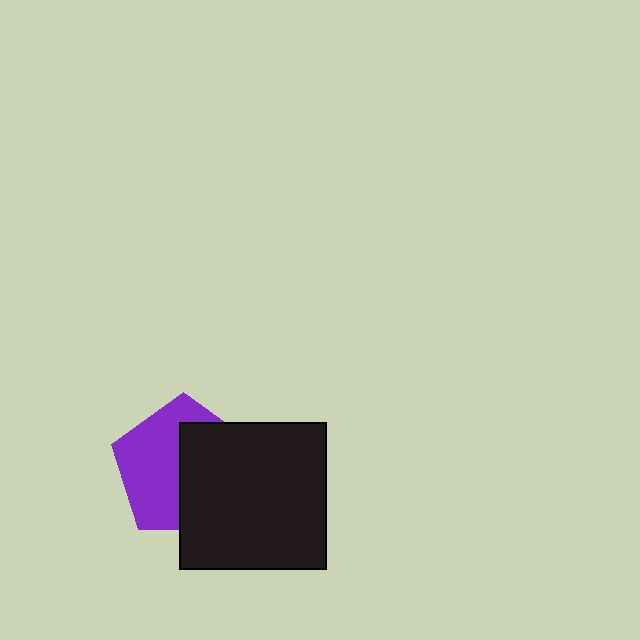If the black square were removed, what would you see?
You would see the complete purple pentagon.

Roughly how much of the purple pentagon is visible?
About half of it is visible (roughly 51%).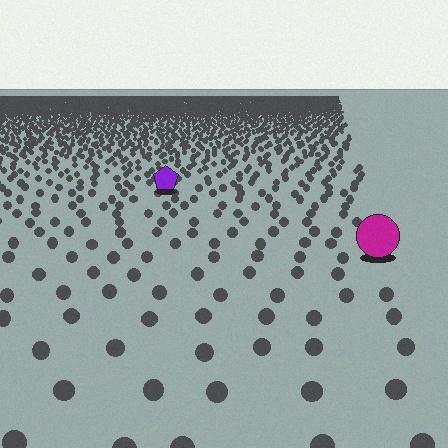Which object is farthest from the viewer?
The purple pentagon is farthest from the viewer. It appears smaller and the ground texture around it is denser.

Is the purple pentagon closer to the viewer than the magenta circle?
No. The magenta circle is closer — you can tell from the texture gradient: the ground texture is coarser near it.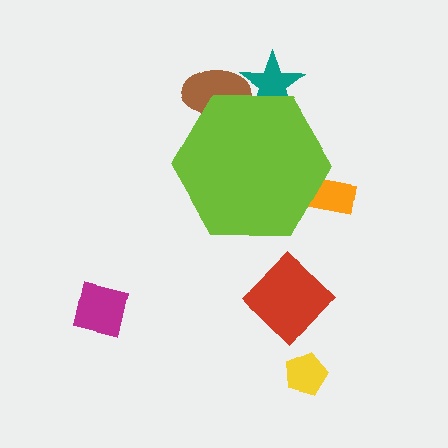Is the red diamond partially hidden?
No, the red diamond is fully visible.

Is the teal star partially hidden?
Yes, the teal star is partially hidden behind the lime hexagon.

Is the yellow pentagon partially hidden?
No, the yellow pentagon is fully visible.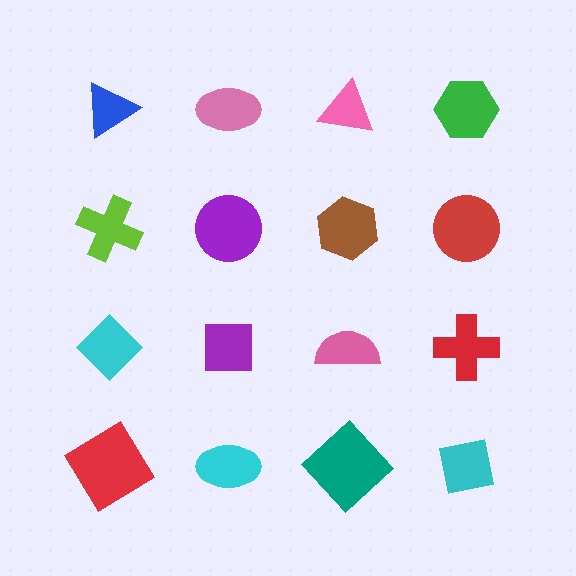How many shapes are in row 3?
4 shapes.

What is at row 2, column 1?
A lime cross.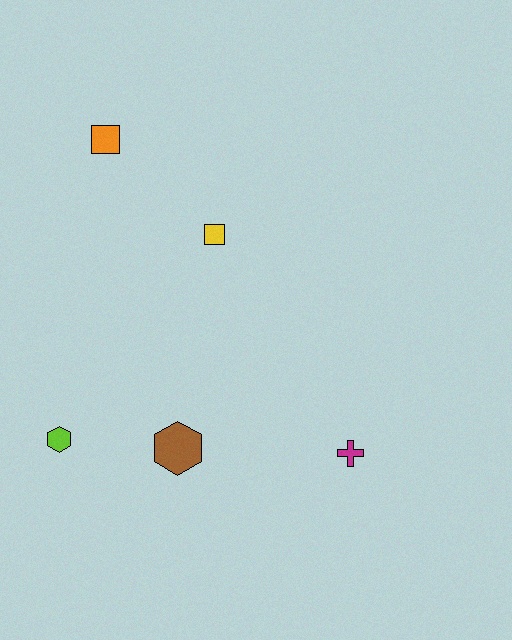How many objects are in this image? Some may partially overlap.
There are 5 objects.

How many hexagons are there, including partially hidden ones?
There are 2 hexagons.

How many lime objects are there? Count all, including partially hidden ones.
There is 1 lime object.